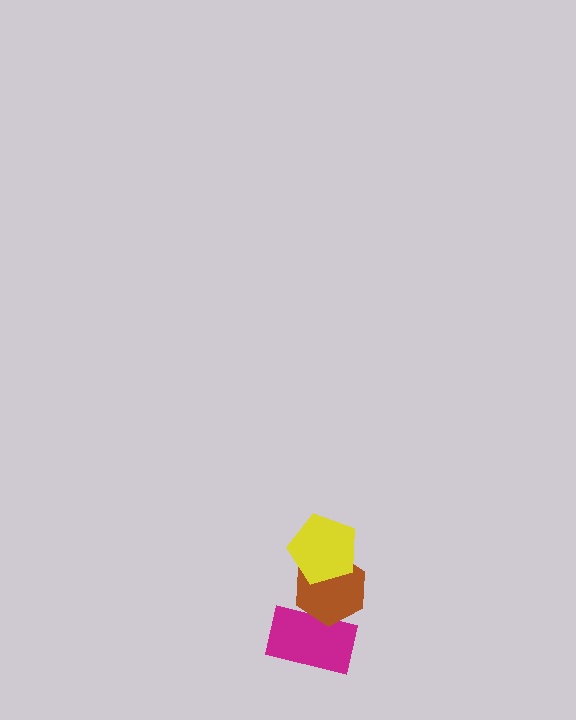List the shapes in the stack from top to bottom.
From top to bottom: the yellow pentagon, the brown hexagon, the magenta rectangle.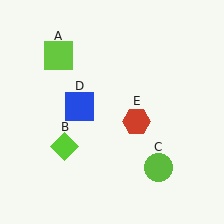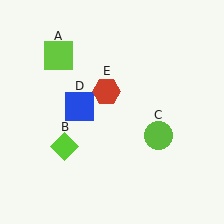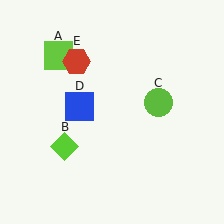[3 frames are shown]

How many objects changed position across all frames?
2 objects changed position: lime circle (object C), red hexagon (object E).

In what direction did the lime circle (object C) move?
The lime circle (object C) moved up.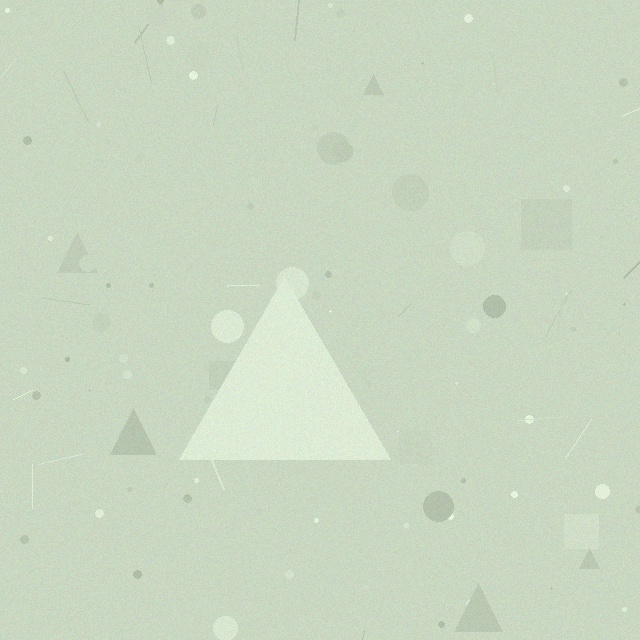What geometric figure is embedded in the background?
A triangle is embedded in the background.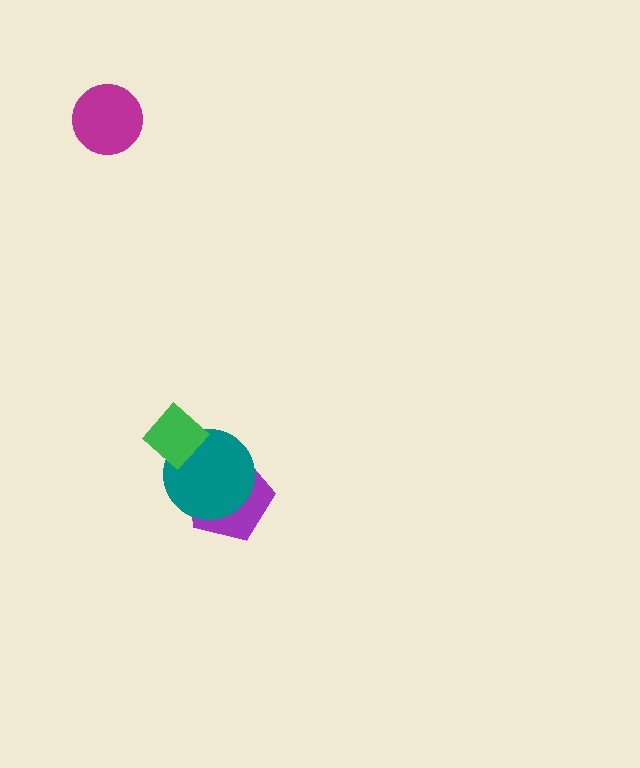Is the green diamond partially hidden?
No, no other shape covers it.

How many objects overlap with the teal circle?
2 objects overlap with the teal circle.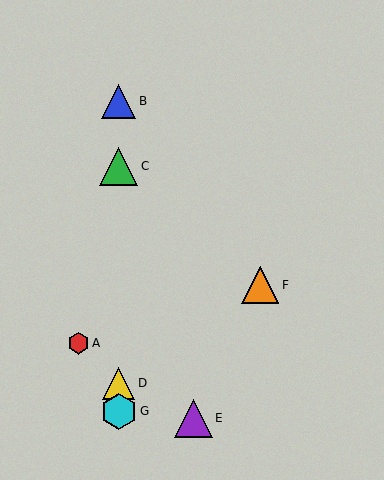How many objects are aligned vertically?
4 objects (B, C, D, G) are aligned vertically.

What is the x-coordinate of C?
Object C is at x≈119.